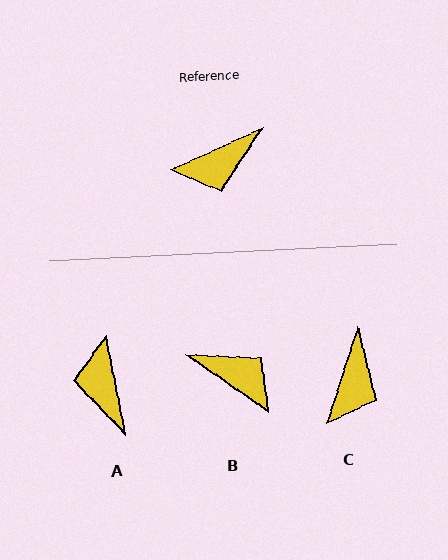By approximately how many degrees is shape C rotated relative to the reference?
Approximately 48 degrees counter-clockwise.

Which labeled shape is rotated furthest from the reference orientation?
B, about 121 degrees away.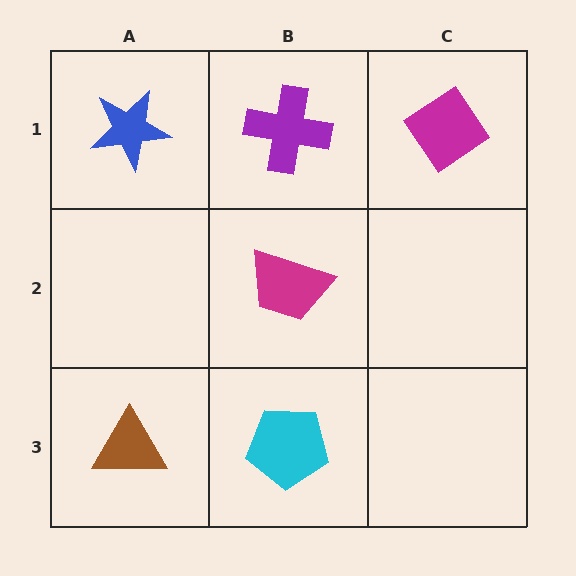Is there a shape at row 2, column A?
No, that cell is empty.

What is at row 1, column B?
A purple cross.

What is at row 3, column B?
A cyan pentagon.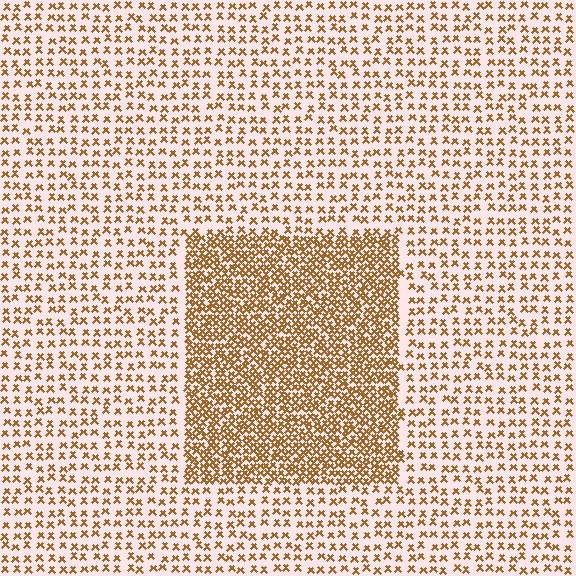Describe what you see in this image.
The image contains small brown elements arranged at two different densities. A rectangle-shaped region is visible where the elements are more densely packed than the surrounding area.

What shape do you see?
I see a rectangle.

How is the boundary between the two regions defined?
The boundary is defined by a change in element density (approximately 2.5x ratio). All elements are the same color, size, and shape.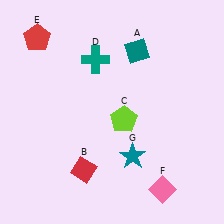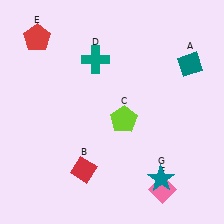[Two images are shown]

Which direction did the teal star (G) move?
The teal star (G) moved right.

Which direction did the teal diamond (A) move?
The teal diamond (A) moved right.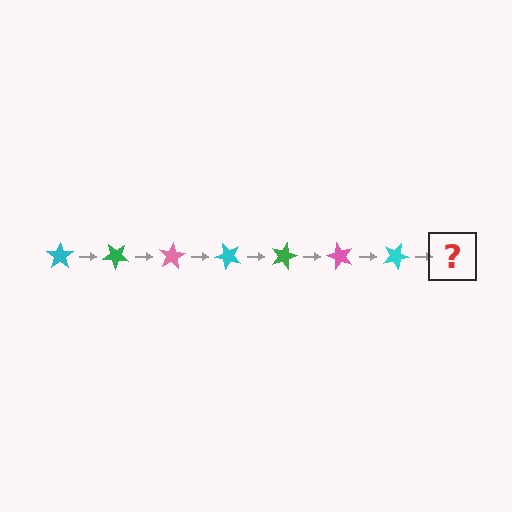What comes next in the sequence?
The next element should be a green star, rotated 280 degrees from the start.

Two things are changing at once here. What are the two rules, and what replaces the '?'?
The two rules are that it rotates 40 degrees each step and the color cycles through cyan, green, and pink. The '?' should be a green star, rotated 280 degrees from the start.